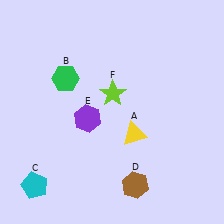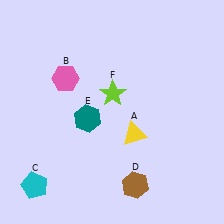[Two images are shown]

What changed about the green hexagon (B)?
In Image 1, B is green. In Image 2, it changed to pink.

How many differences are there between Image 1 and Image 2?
There are 2 differences between the two images.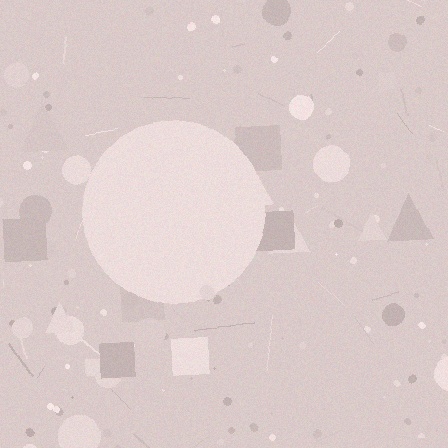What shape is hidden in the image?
A circle is hidden in the image.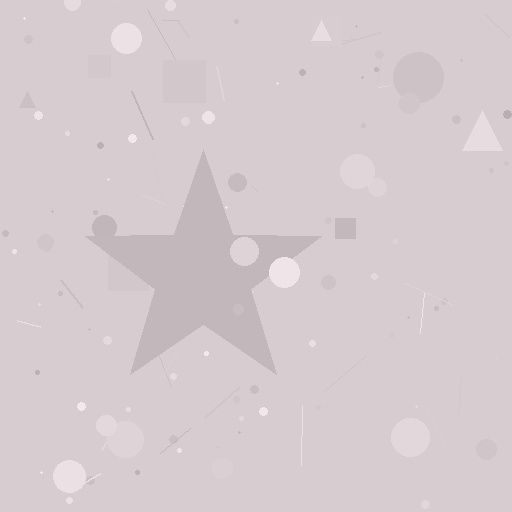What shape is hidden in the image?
A star is hidden in the image.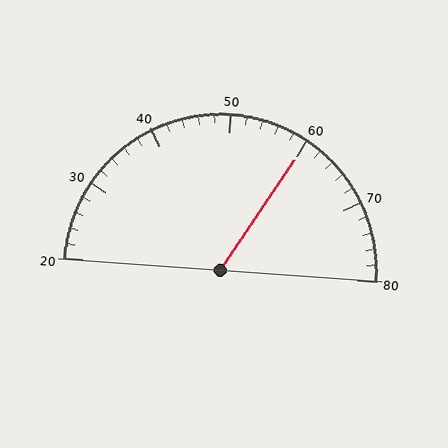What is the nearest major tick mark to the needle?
The nearest major tick mark is 60.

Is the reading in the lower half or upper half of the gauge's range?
The reading is in the upper half of the range (20 to 80).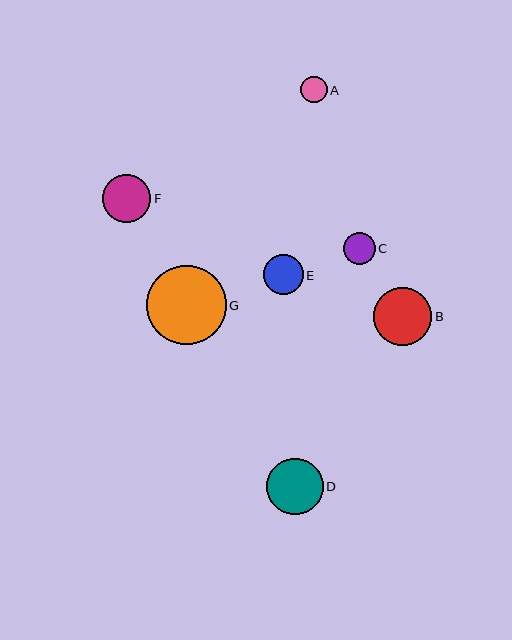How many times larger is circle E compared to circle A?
Circle E is approximately 1.5 times the size of circle A.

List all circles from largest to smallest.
From largest to smallest: G, B, D, F, E, C, A.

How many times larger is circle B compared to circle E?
Circle B is approximately 1.4 times the size of circle E.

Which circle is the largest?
Circle G is the largest with a size of approximately 80 pixels.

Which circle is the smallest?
Circle A is the smallest with a size of approximately 27 pixels.